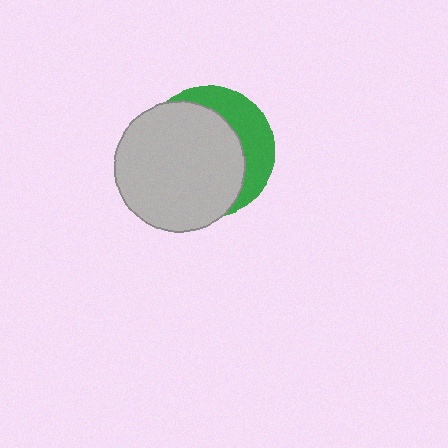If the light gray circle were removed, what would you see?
You would see the complete green circle.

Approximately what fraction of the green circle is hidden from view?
Roughly 68% of the green circle is hidden behind the light gray circle.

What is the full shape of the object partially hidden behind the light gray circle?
The partially hidden object is a green circle.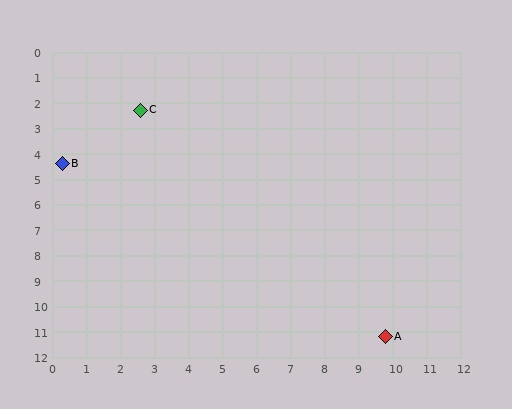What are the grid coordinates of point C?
Point C is at approximately (2.6, 2.3).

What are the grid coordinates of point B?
Point B is at approximately (0.3, 4.4).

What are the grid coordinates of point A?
Point A is at approximately (9.8, 11.2).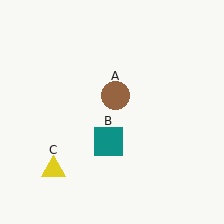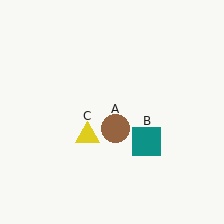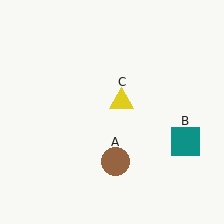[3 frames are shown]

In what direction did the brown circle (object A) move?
The brown circle (object A) moved down.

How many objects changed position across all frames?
3 objects changed position: brown circle (object A), teal square (object B), yellow triangle (object C).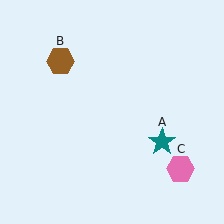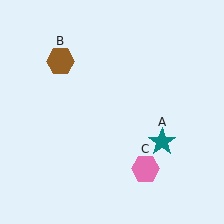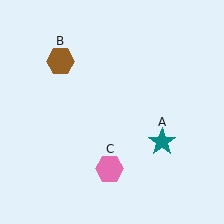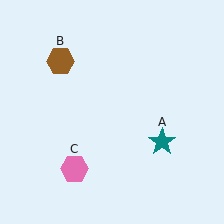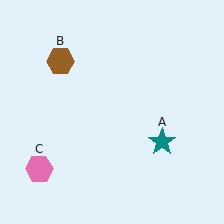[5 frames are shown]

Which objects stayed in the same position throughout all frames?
Teal star (object A) and brown hexagon (object B) remained stationary.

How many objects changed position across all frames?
1 object changed position: pink hexagon (object C).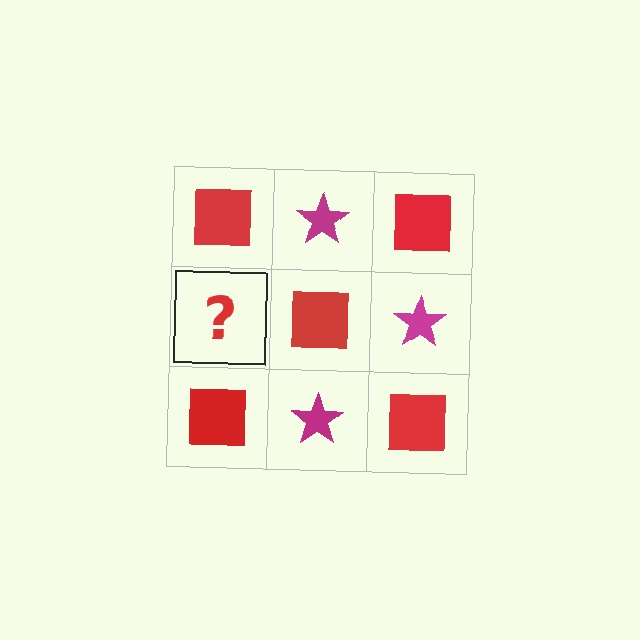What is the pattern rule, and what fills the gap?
The rule is that it alternates red square and magenta star in a checkerboard pattern. The gap should be filled with a magenta star.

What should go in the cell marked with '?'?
The missing cell should contain a magenta star.